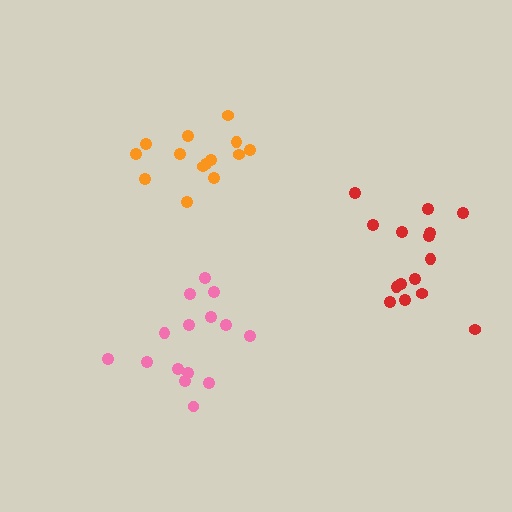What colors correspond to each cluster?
The clusters are colored: orange, red, pink.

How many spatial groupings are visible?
There are 3 spatial groupings.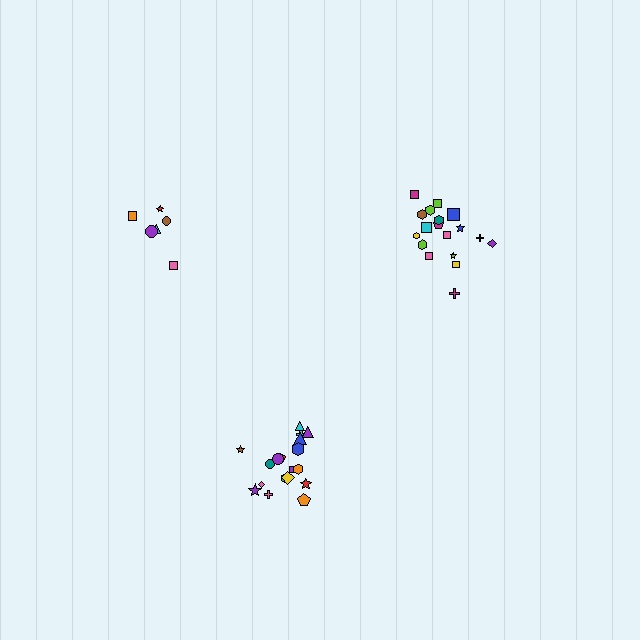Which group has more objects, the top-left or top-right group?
The top-right group.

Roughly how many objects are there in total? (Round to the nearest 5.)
Roughly 40 objects in total.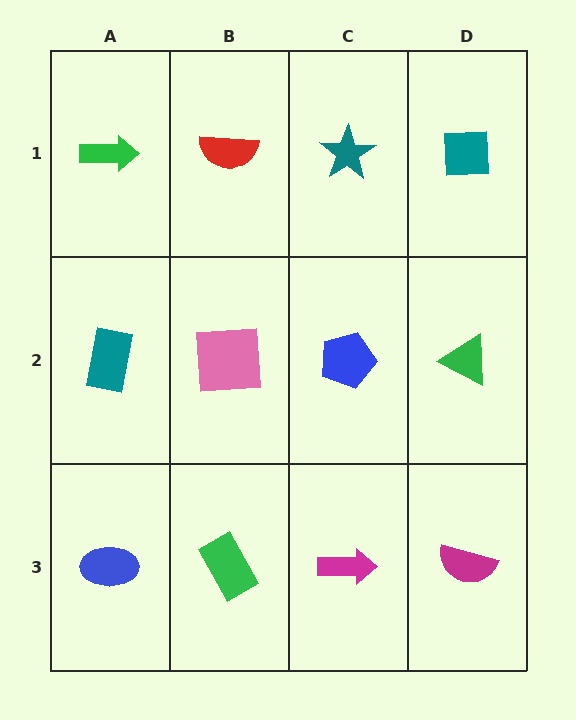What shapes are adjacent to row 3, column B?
A pink square (row 2, column B), a blue ellipse (row 3, column A), a magenta arrow (row 3, column C).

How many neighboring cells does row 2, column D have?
3.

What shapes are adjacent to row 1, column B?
A pink square (row 2, column B), a green arrow (row 1, column A), a teal star (row 1, column C).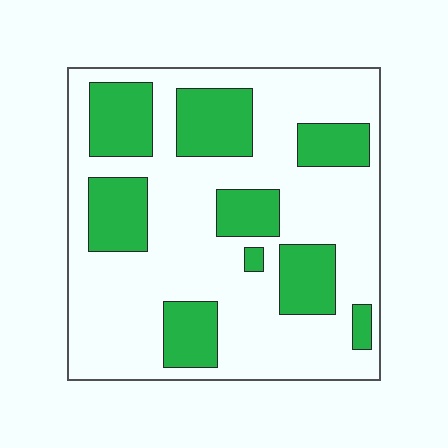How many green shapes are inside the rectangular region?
9.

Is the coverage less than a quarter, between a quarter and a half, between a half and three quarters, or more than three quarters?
Between a quarter and a half.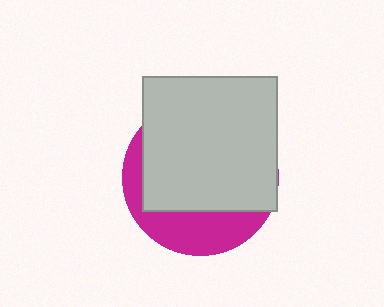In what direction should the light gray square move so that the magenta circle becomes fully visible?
The light gray square should move up. That is the shortest direction to clear the overlap and leave the magenta circle fully visible.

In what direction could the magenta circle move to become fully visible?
The magenta circle could move down. That would shift it out from behind the light gray square entirely.